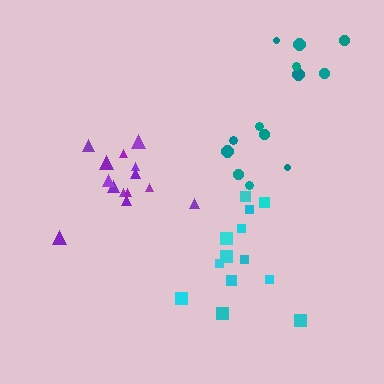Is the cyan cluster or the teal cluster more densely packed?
Cyan.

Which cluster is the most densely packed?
Purple.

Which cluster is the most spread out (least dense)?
Teal.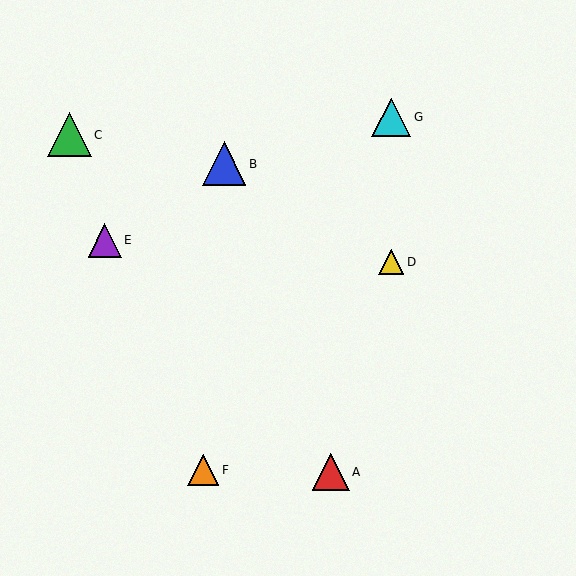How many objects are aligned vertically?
2 objects (D, G) are aligned vertically.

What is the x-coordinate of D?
Object D is at x≈391.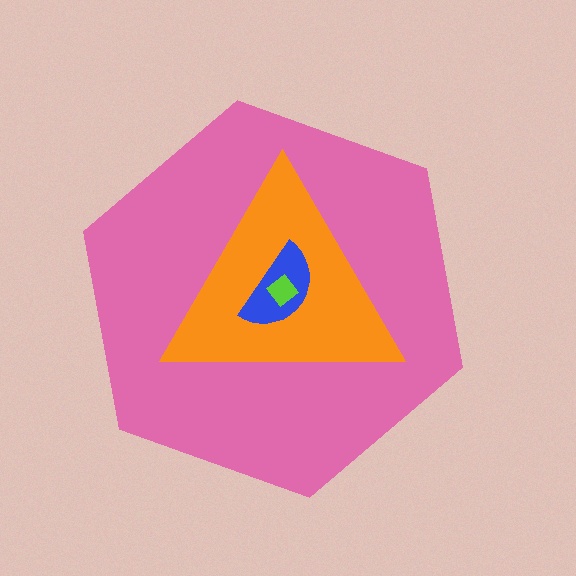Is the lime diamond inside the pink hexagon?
Yes.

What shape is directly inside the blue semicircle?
The lime diamond.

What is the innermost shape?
The lime diamond.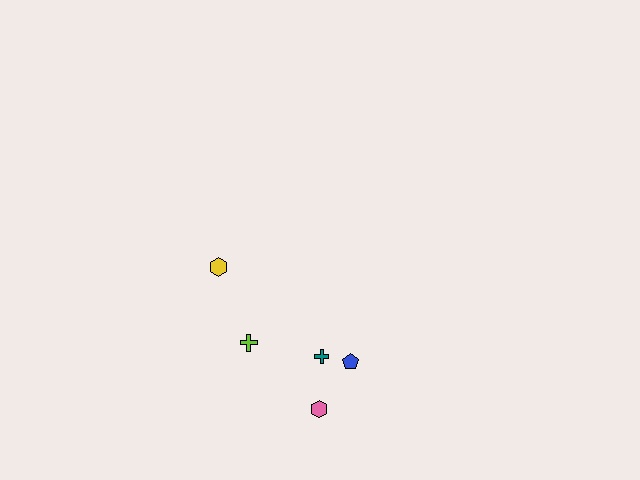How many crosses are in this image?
There are 2 crosses.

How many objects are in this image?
There are 5 objects.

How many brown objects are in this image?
There are no brown objects.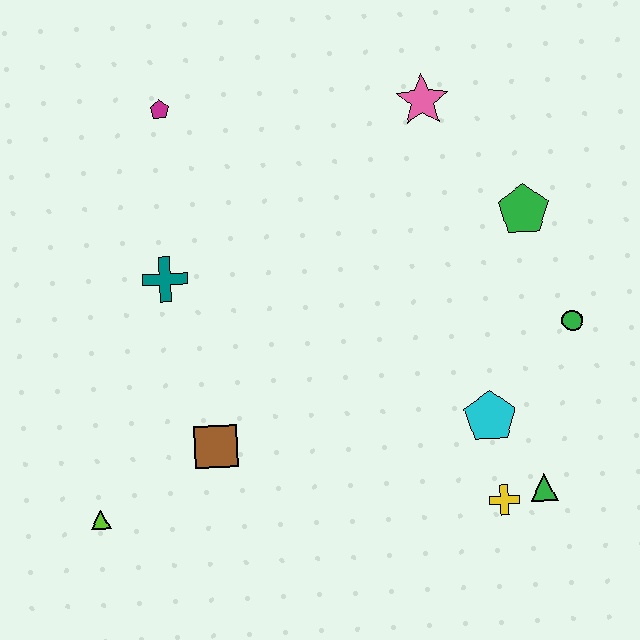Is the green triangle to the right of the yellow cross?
Yes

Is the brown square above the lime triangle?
Yes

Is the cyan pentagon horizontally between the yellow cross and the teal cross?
Yes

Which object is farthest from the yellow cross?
The magenta pentagon is farthest from the yellow cross.